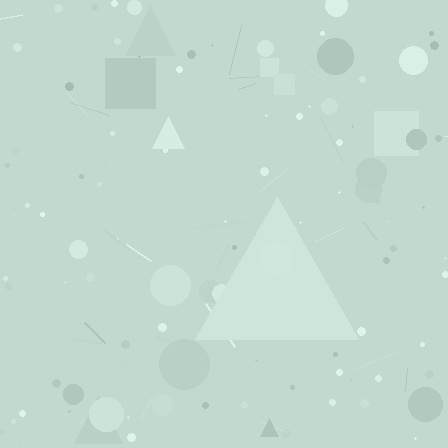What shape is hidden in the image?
A triangle is hidden in the image.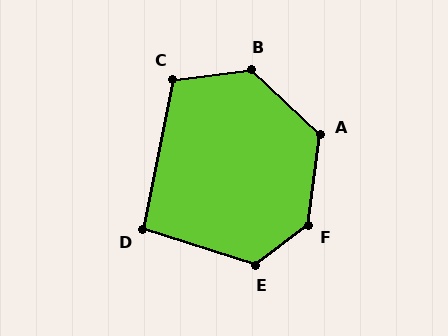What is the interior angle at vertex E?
Approximately 126 degrees (obtuse).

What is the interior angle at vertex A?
Approximately 126 degrees (obtuse).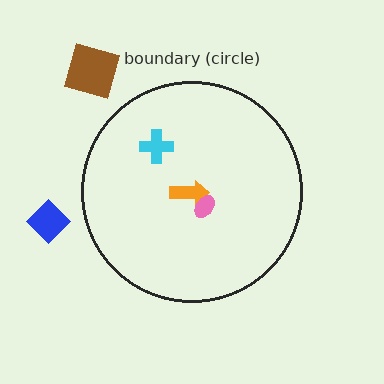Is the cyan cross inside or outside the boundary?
Inside.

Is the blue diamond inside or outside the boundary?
Outside.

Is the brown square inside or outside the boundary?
Outside.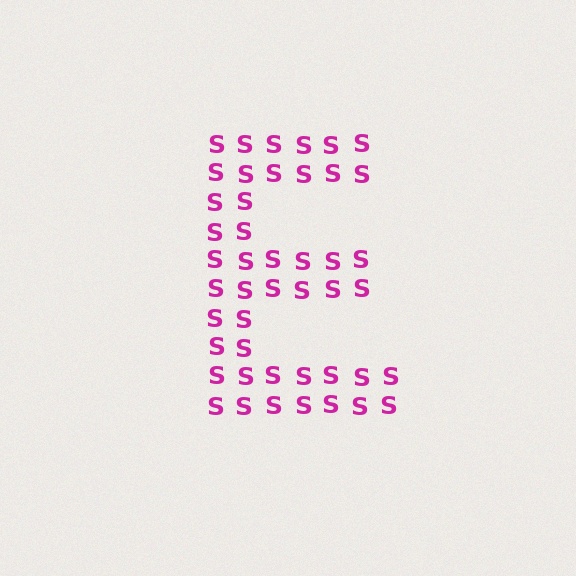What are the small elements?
The small elements are letter S's.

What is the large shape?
The large shape is the letter E.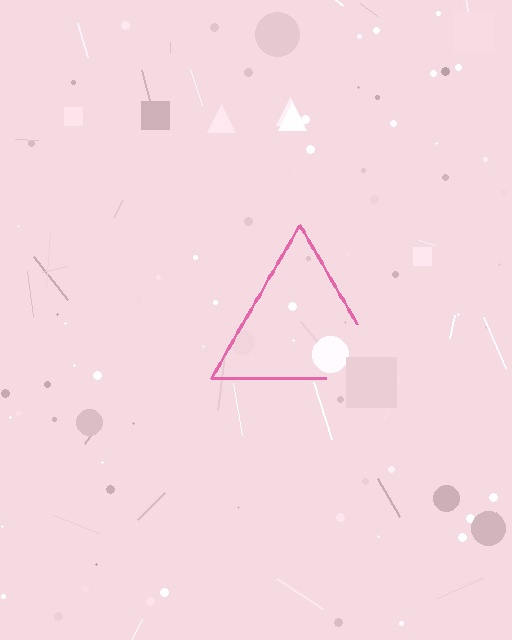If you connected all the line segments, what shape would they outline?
They would outline a triangle.